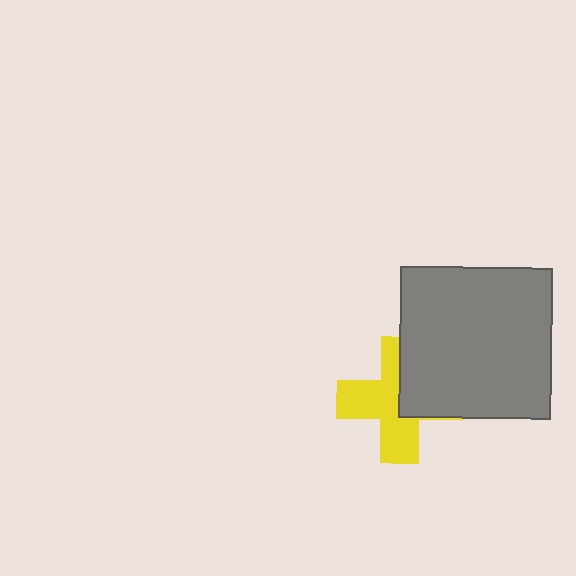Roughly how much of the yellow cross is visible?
About half of it is visible (roughly 60%).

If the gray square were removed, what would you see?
You would see the complete yellow cross.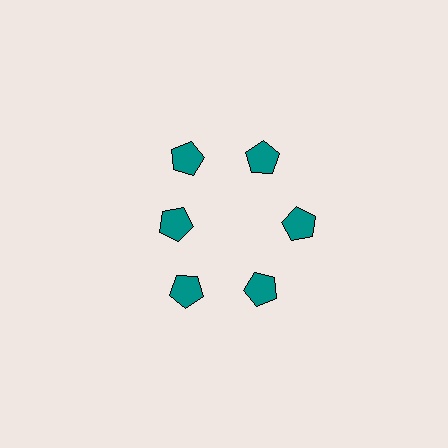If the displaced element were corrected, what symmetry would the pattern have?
It would have 6-fold rotational symmetry — the pattern would map onto itself every 60 degrees.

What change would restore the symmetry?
The symmetry would be restored by moving it outward, back onto the ring so that all 6 pentagons sit at equal angles and equal distance from the center.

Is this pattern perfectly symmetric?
No. The 6 teal pentagons are arranged in a ring, but one element near the 9 o'clock position is pulled inward toward the center, breaking the 6-fold rotational symmetry.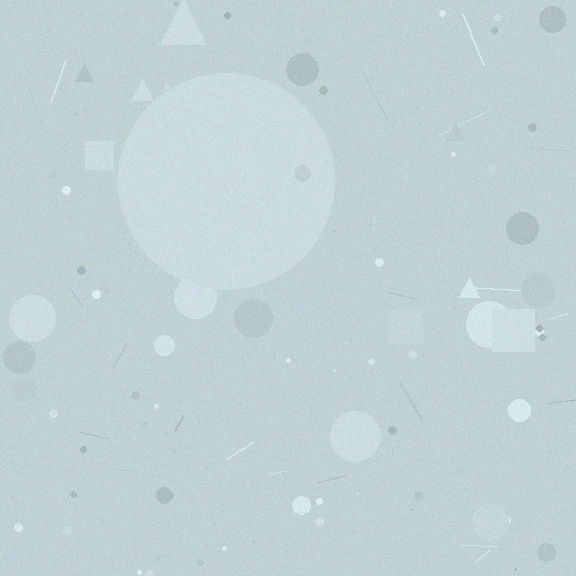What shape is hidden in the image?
A circle is hidden in the image.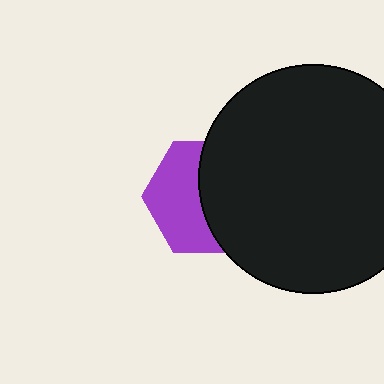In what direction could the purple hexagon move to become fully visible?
The purple hexagon could move left. That would shift it out from behind the black circle entirely.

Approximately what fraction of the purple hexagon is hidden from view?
Roughly 51% of the purple hexagon is hidden behind the black circle.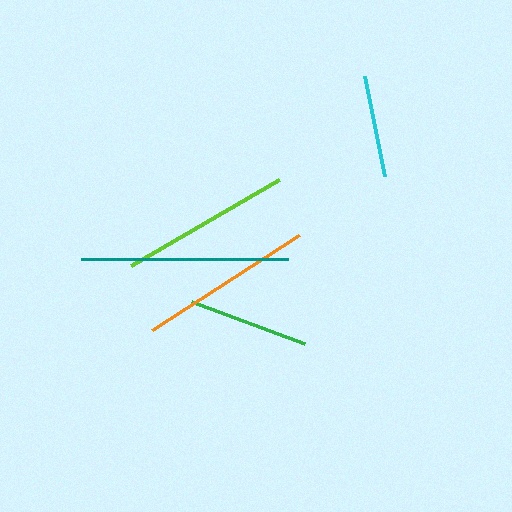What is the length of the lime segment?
The lime segment is approximately 171 pixels long.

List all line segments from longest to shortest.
From longest to shortest: teal, orange, lime, green, cyan.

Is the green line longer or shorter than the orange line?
The orange line is longer than the green line.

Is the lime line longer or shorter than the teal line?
The teal line is longer than the lime line.